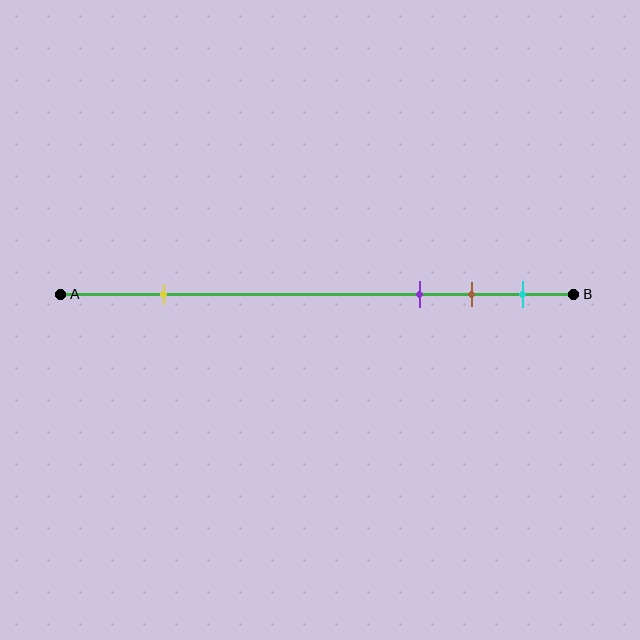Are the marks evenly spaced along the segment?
No, the marks are not evenly spaced.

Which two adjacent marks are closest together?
The brown and cyan marks are the closest adjacent pair.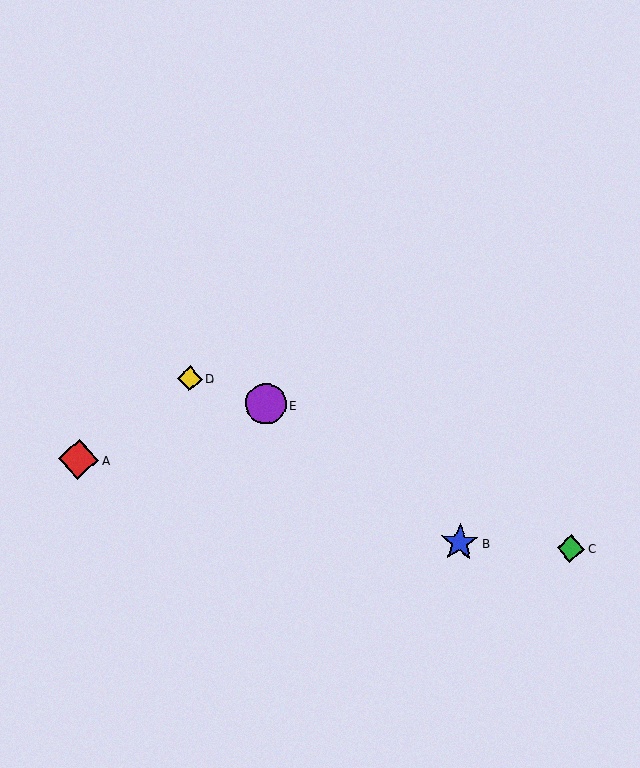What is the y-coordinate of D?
Object D is at y≈378.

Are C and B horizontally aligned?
Yes, both are at y≈548.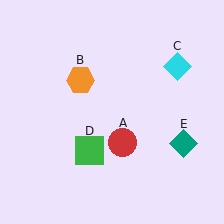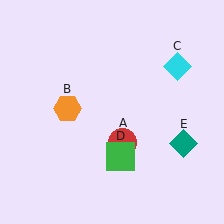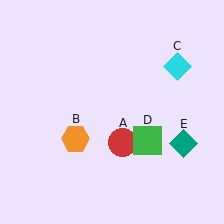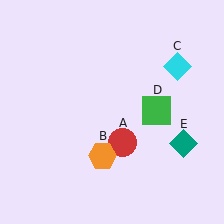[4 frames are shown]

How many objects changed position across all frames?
2 objects changed position: orange hexagon (object B), green square (object D).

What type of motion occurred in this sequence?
The orange hexagon (object B), green square (object D) rotated counterclockwise around the center of the scene.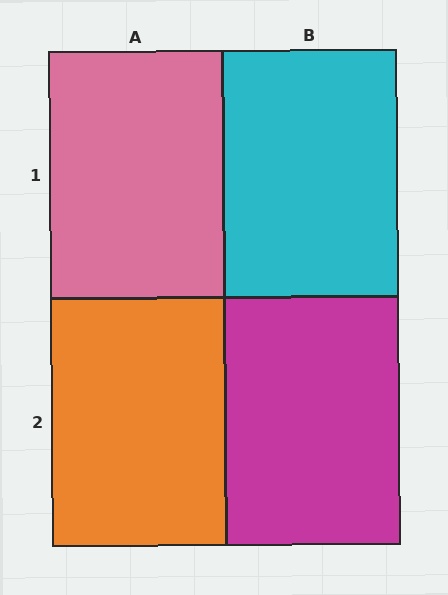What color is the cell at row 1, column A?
Pink.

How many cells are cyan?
1 cell is cyan.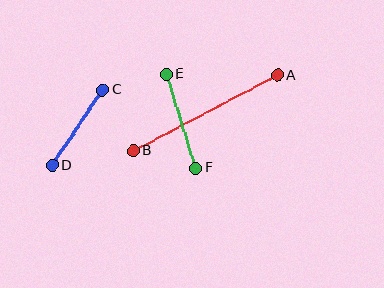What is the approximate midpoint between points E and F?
The midpoint is at approximately (181, 121) pixels.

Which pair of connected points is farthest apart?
Points A and B are farthest apart.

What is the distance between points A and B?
The distance is approximately 162 pixels.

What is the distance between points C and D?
The distance is approximately 91 pixels.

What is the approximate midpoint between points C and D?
The midpoint is at approximately (77, 128) pixels.